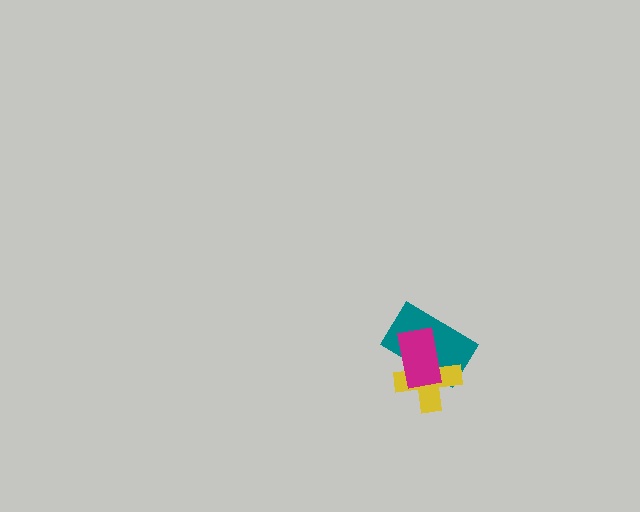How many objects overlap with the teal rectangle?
2 objects overlap with the teal rectangle.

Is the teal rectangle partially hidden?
Yes, it is partially covered by another shape.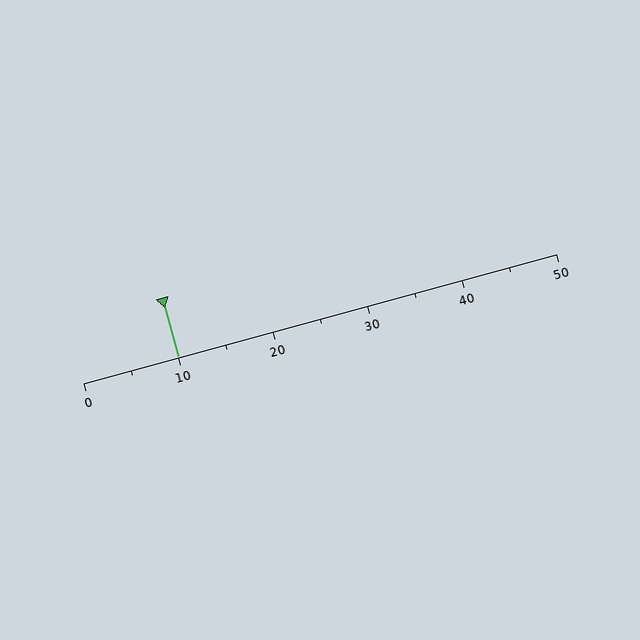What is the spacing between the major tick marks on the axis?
The major ticks are spaced 10 apart.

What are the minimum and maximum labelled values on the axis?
The axis runs from 0 to 50.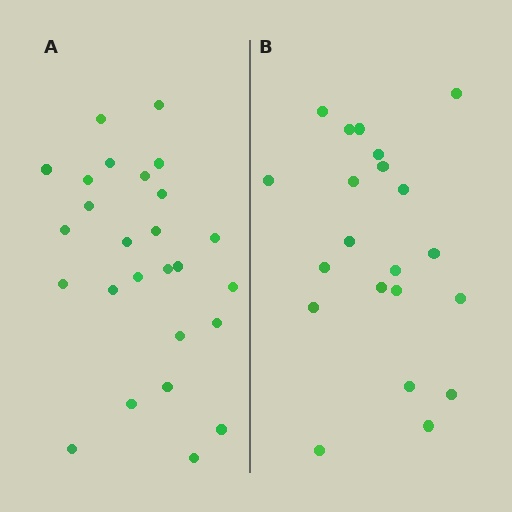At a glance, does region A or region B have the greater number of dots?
Region A (the left region) has more dots.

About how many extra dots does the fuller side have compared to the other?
Region A has about 5 more dots than region B.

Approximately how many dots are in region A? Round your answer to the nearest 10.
About 30 dots. (The exact count is 26, which rounds to 30.)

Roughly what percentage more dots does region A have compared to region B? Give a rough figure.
About 25% more.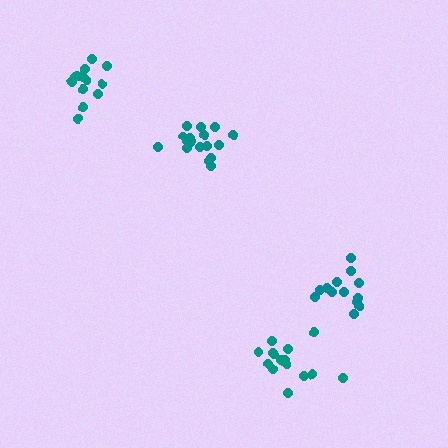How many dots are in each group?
Group 1: 13 dots, Group 2: 15 dots, Group 3: 17 dots, Group 4: 13 dots (58 total).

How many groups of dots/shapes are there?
There are 4 groups.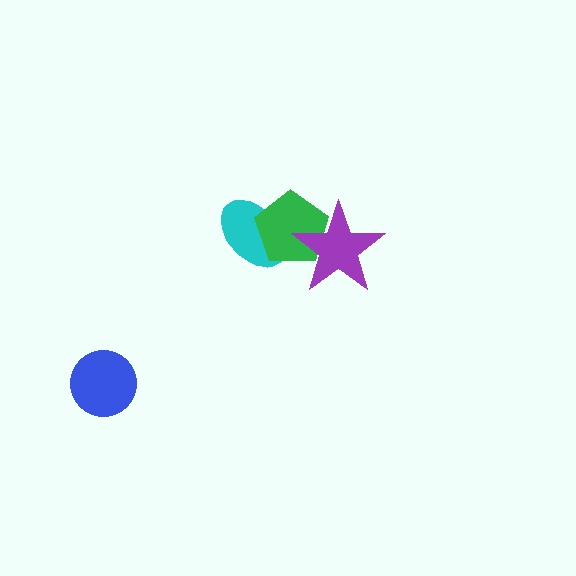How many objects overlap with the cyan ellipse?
1 object overlaps with the cyan ellipse.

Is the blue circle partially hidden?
No, no other shape covers it.